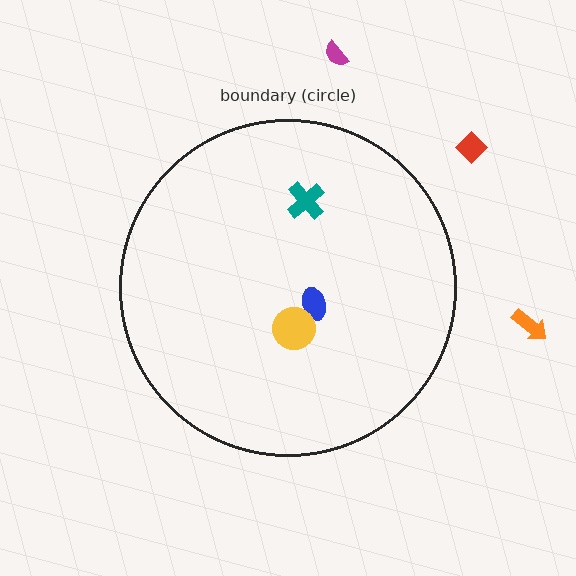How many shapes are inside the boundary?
3 inside, 3 outside.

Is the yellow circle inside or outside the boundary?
Inside.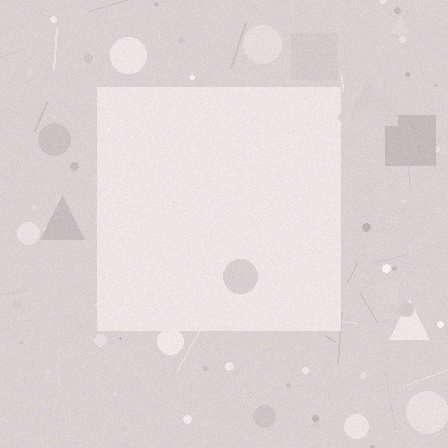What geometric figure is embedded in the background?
A square is embedded in the background.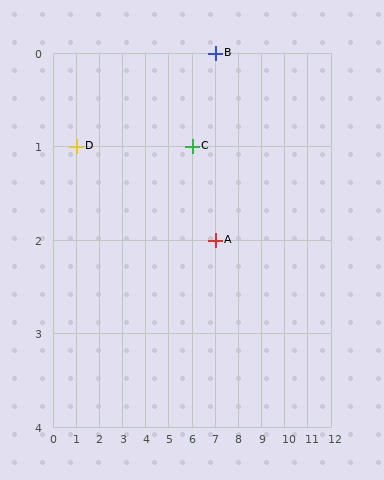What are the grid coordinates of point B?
Point B is at grid coordinates (7, 0).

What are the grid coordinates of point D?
Point D is at grid coordinates (1, 1).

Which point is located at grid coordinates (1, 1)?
Point D is at (1, 1).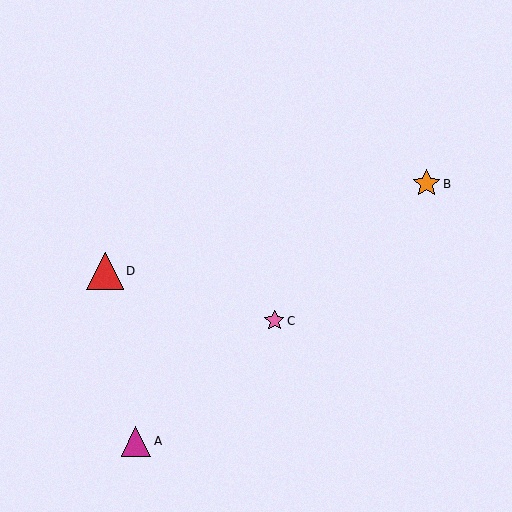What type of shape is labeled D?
Shape D is a red triangle.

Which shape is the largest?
The red triangle (labeled D) is the largest.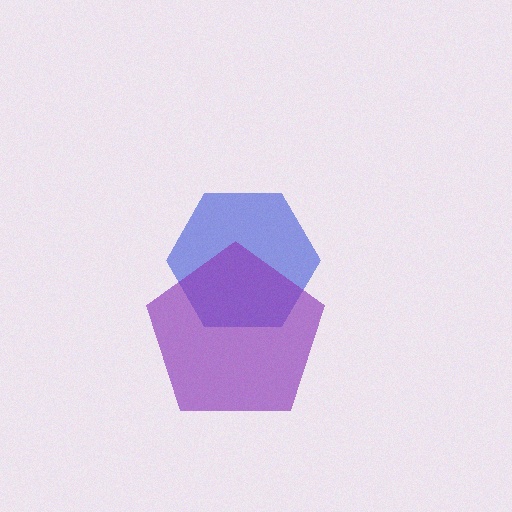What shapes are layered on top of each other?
The layered shapes are: a blue hexagon, a purple pentagon.